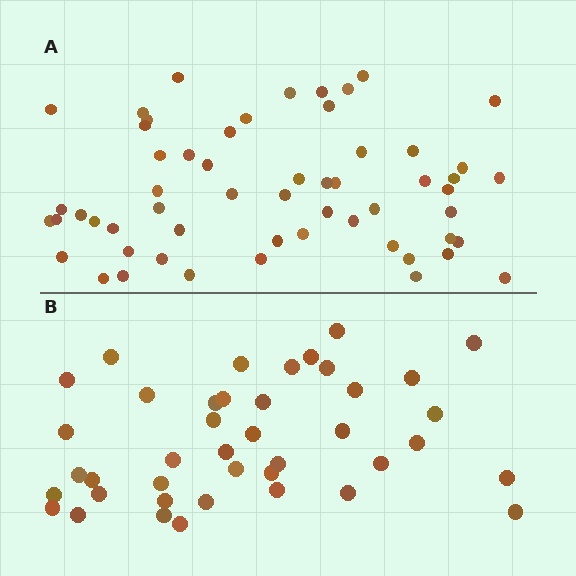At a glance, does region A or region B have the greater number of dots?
Region A (the top region) has more dots.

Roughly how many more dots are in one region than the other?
Region A has approximately 15 more dots than region B.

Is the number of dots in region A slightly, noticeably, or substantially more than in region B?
Region A has noticeably more, but not dramatically so. The ratio is roughly 1.4 to 1.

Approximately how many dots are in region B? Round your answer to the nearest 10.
About 40 dots. (The exact count is 41, which rounds to 40.)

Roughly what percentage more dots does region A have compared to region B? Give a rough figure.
About 40% more.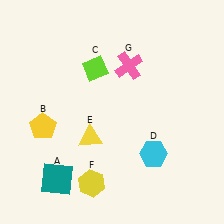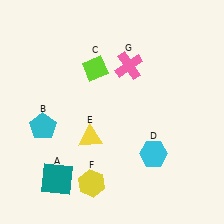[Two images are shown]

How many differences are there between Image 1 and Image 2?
There is 1 difference between the two images.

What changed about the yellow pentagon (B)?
In Image 1, B is yellow. In Image 2, it changed to cyan.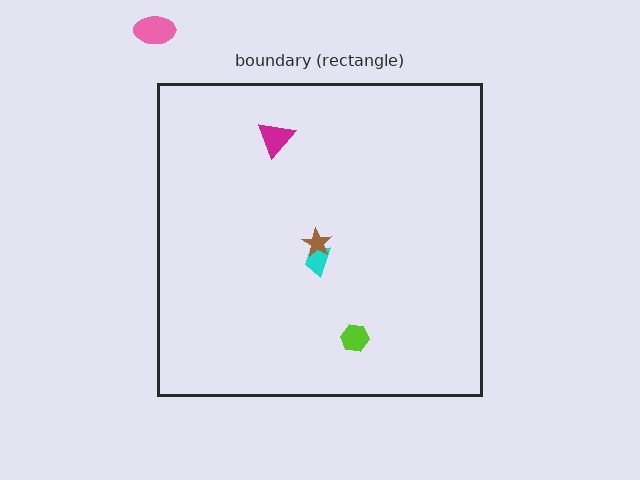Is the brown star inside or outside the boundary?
Inside.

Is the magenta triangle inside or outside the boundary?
Inside.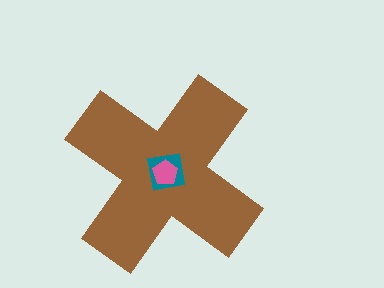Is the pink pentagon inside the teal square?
Yes.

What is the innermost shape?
The pink pentagon.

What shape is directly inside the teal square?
The pink pentagon.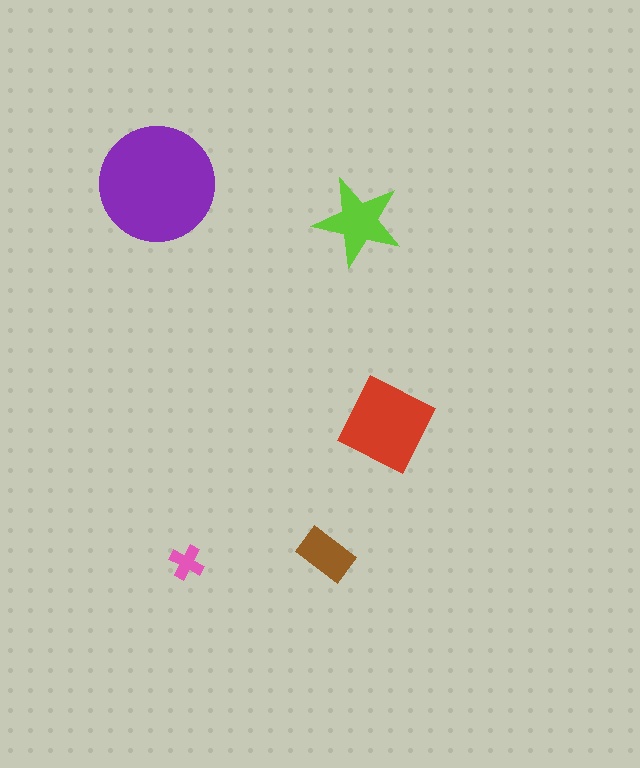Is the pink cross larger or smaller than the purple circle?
Smaller.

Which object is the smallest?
The pink cross.